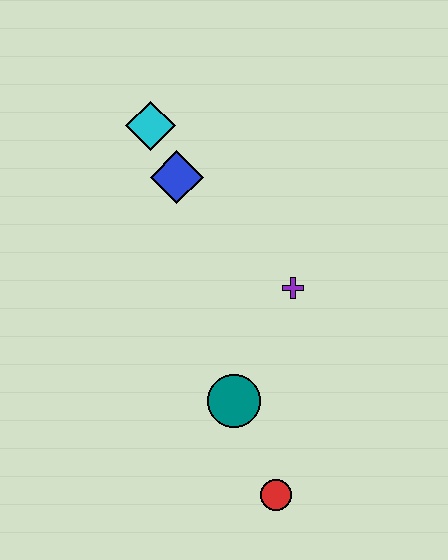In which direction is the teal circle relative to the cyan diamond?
The teal circle is below the cyan diamond.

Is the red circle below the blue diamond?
Yes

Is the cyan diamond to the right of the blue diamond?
No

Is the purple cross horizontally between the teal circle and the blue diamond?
No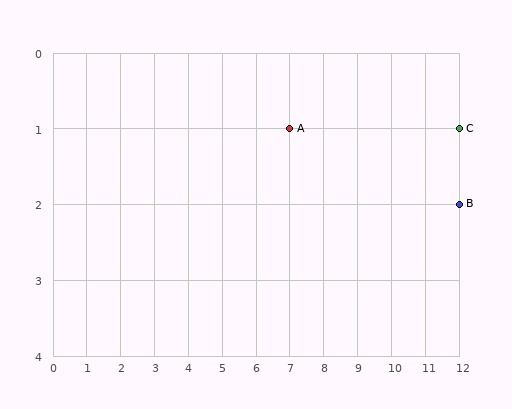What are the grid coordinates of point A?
Point A is at grid coordinates (7, 1).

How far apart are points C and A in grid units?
Points C and A are 5 columns apart.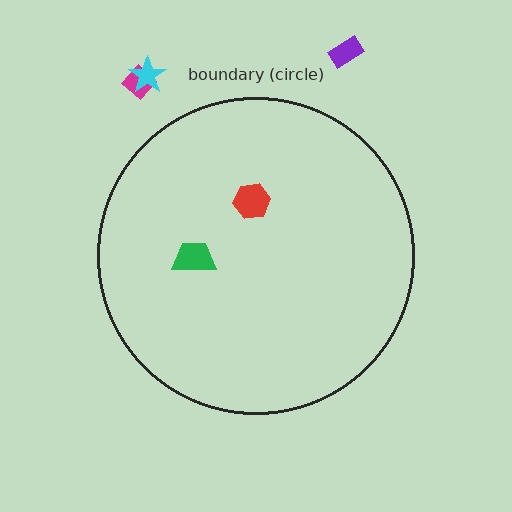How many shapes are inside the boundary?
2 inside, 3 outside.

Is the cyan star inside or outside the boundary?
Outside.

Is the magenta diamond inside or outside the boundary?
Outside.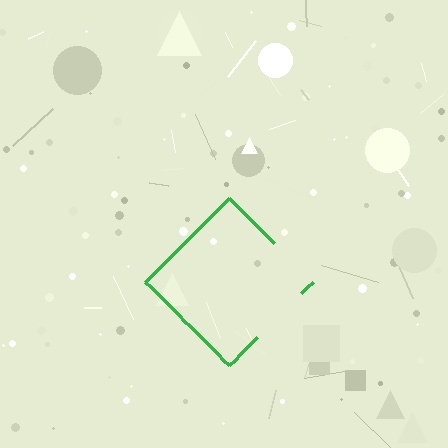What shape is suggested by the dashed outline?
The dashed outline suggests a diamond.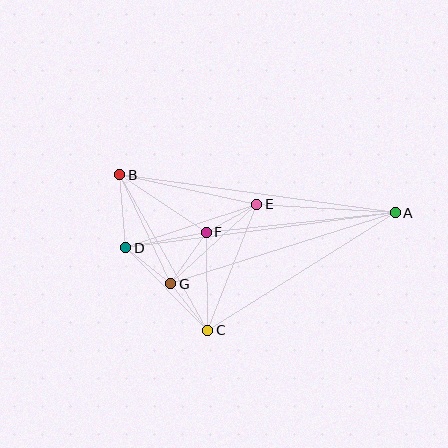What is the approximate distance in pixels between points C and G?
The distance between C and G is approximately 60 pixels.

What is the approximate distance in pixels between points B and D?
The distance between B and D is approximately 73 pixels.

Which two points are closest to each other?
Points E and F are closest to each other.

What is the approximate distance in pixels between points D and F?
The distance between D and F is approximately 82 pixels.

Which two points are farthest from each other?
Points A and B are farthest from each other.